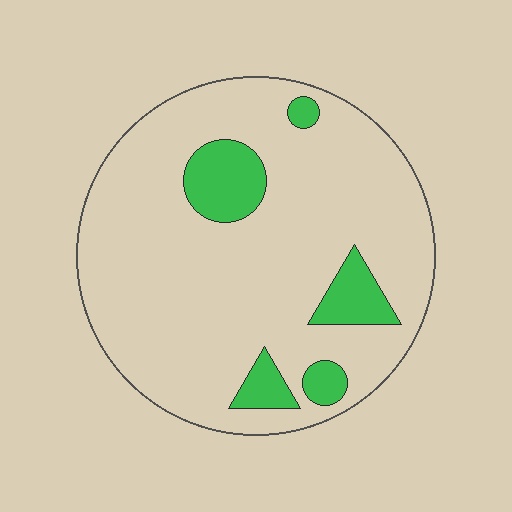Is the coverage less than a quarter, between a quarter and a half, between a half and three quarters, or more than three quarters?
Less than a quarter.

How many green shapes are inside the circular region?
5.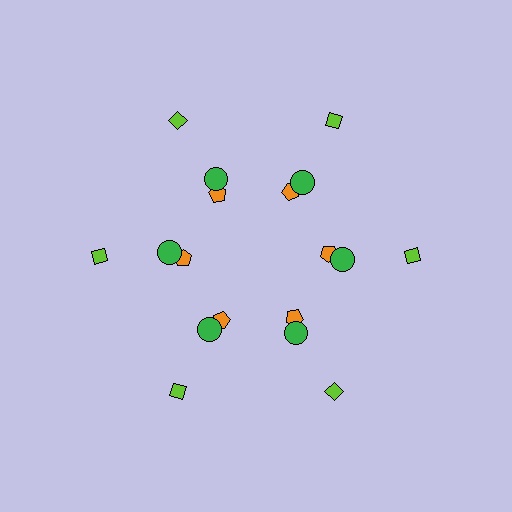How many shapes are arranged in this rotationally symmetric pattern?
There are 18 shapes, arranged in 6 groups of 3.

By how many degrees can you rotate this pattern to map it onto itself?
The pattern maps onto itself every 60 degrees of rotation.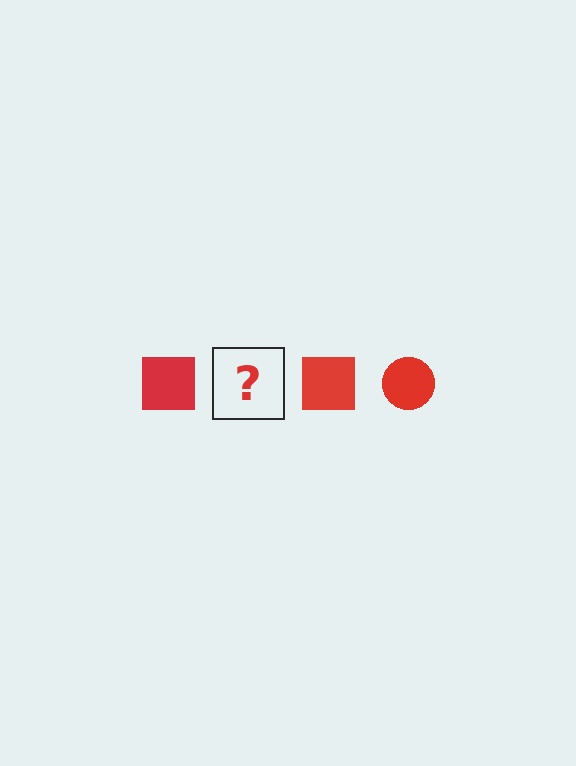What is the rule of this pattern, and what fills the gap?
The rule is that the pattern cycles through square, circle shapes in red. The gap should be filled with a red circle.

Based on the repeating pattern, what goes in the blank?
The blank should be a red circle.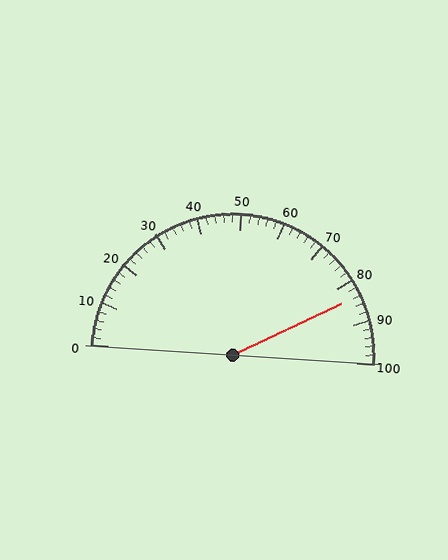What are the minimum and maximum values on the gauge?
The gauge ranges from 0 to 100.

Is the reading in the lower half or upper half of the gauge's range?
The reading is in the upper half of the range (0 to 100).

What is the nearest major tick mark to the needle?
The nearest major tick mark is 80.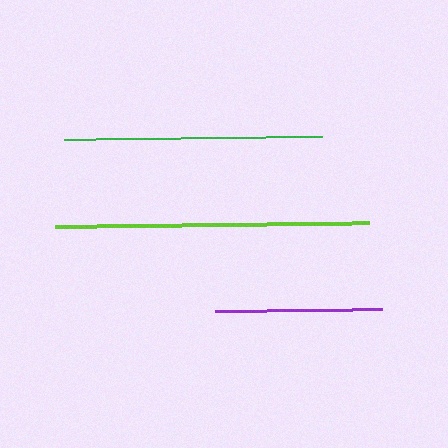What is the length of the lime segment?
The lime segment is approximately 313 pixels long.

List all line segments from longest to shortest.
From longest to shortest: lime, green, purple.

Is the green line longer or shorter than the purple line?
The green line is longer than the purple line.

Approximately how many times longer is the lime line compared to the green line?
The lime line is approximately 1.2 times the length of the green line.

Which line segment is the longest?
The lime line is the longest at approximately 313 pixels.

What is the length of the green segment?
The green segment is approximately 258 pixels long.